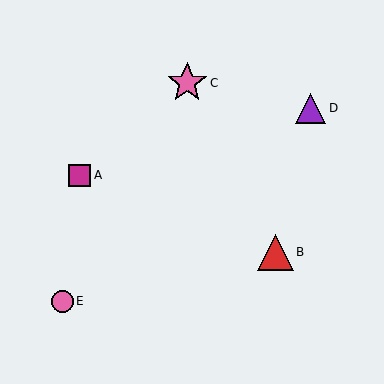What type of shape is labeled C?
Shape C is a pink star.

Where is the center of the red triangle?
The center of the red triangle is at (275, 252).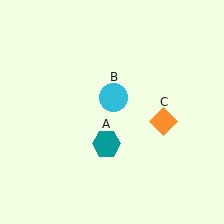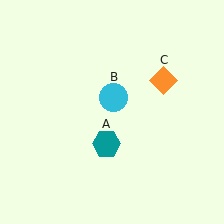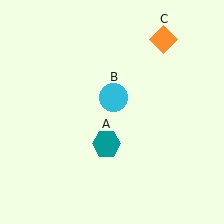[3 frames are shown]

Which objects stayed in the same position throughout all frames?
Teal hexagon (object A) and cyan circle (object B) remained stationary.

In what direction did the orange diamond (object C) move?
The orange diamond (object C) moved up.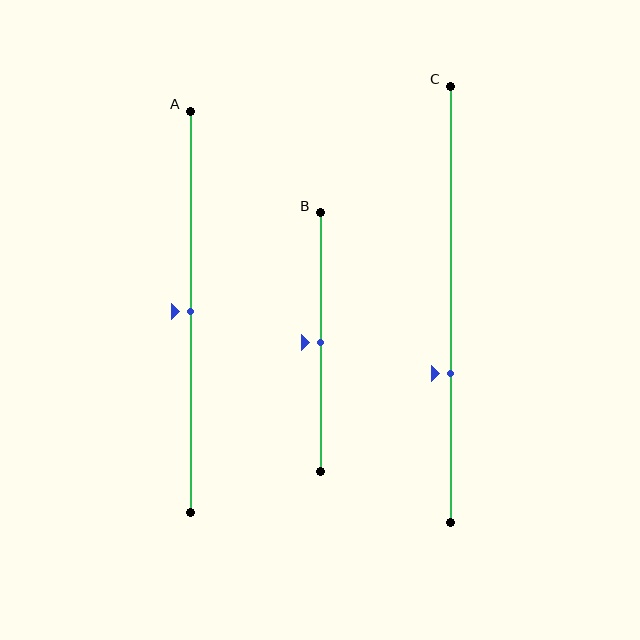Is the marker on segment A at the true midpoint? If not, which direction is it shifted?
Yes, the marker on segment A is at the true midpoint.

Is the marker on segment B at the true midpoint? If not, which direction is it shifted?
Yes, the marker on segment B is at the true midpoint.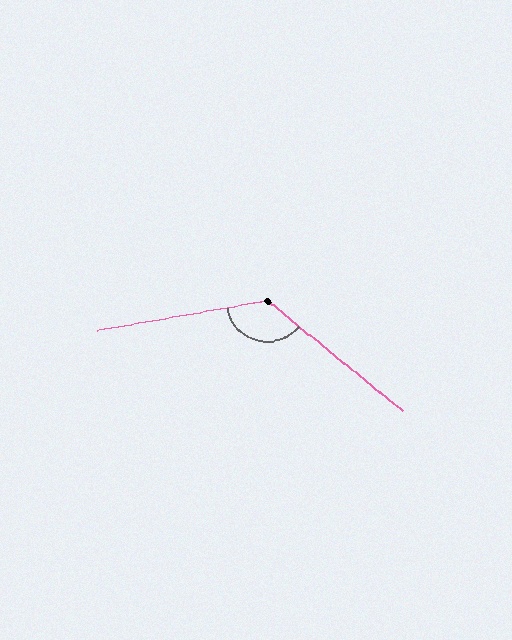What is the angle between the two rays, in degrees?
Approximately 131 degrees.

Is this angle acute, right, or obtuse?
It is obtuse.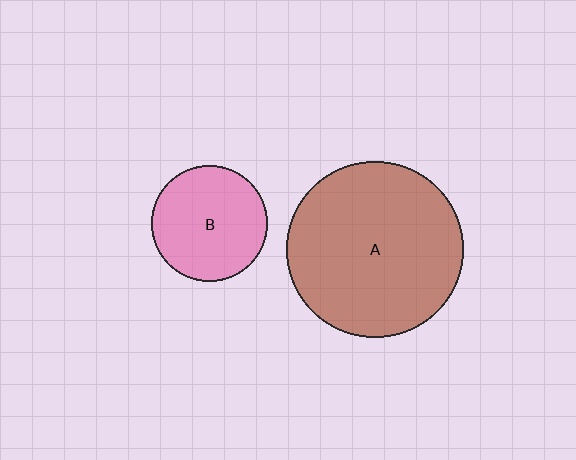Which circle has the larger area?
Circle A (brown).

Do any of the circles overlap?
No, none of the circles overlap.